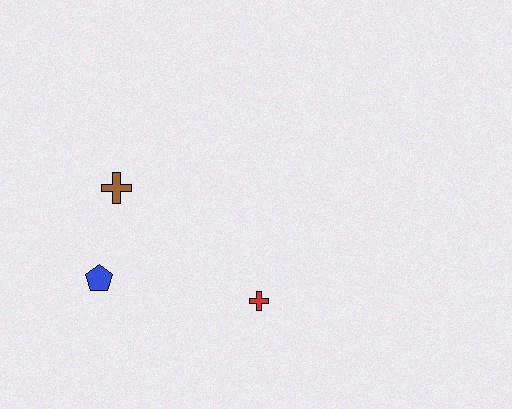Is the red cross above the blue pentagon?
No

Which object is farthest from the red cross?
The brown cross is farthest from the red cross.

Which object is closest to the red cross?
The blue pentagon is closest to the red cross.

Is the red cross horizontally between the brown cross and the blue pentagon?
No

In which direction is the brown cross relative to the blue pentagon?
The brown cross is above the blue pentagon.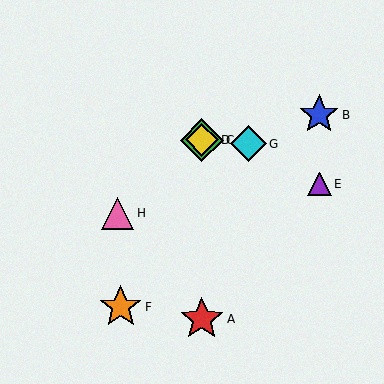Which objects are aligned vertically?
Objects A, C, D are aligned vertically.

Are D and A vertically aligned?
Yes, both are at x≈202.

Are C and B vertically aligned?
No, C is at x≈202 and B is at x≈319.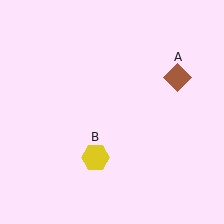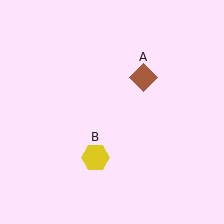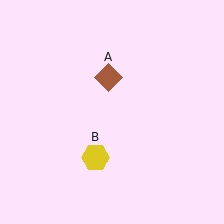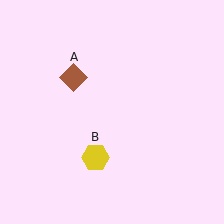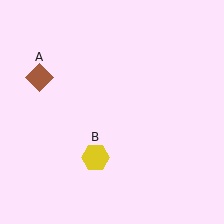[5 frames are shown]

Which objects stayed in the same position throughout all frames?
Yellow hexagon (object B) remained stationary.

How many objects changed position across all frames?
1 object changed position: brown diamond (object A).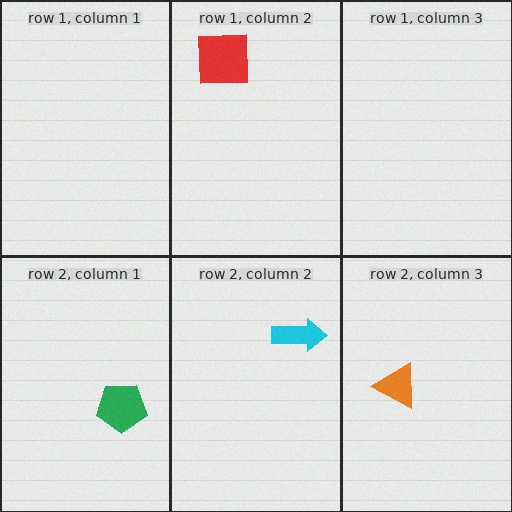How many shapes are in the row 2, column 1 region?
1.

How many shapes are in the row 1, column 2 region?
1.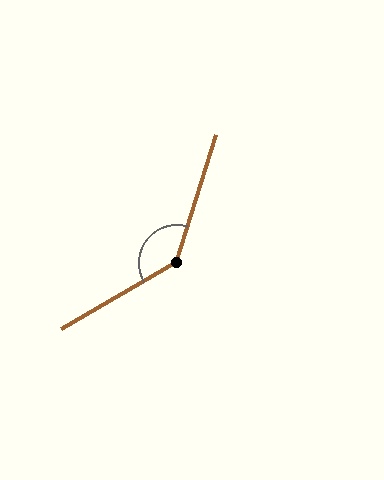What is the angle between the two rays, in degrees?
Approximately 137 degrees.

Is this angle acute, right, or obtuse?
It is obtuse.